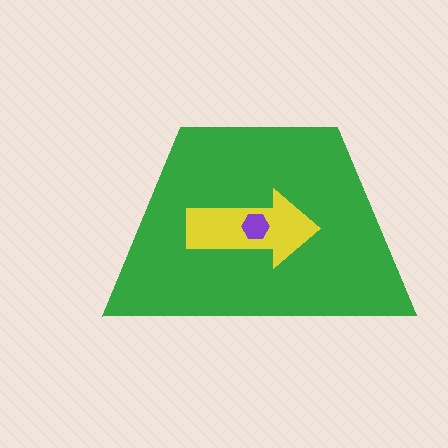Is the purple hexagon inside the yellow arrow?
Yes.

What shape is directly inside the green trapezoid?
The yellow arrow.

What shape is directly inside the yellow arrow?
The purple hexagon.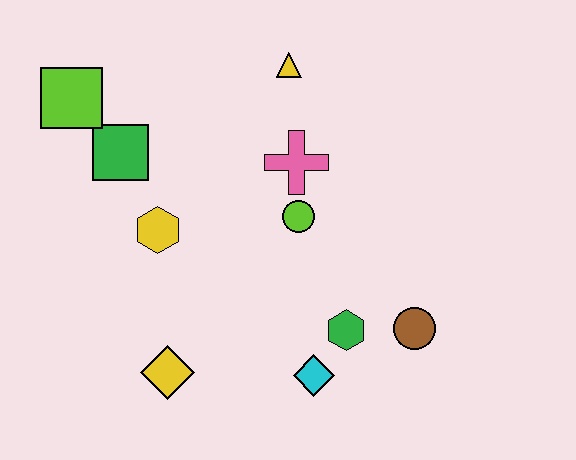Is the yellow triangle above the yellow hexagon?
Yes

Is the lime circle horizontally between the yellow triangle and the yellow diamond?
No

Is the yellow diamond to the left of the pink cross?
Yes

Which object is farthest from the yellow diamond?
The yellow triangle is farthest from the yellow diamond.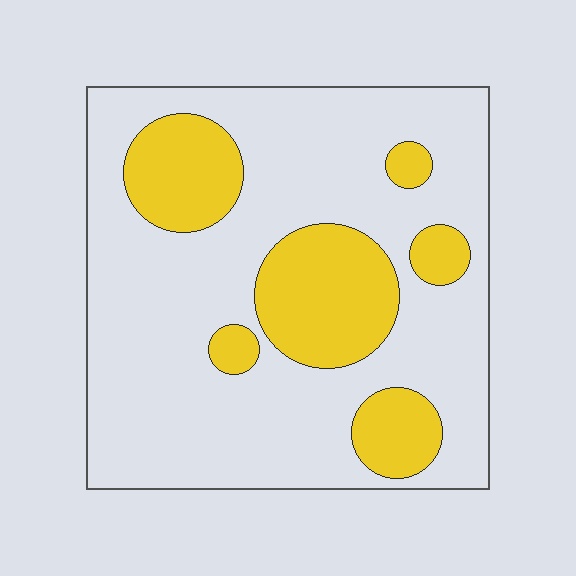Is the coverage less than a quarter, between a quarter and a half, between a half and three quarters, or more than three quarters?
Between a quarter and a half.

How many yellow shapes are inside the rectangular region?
6.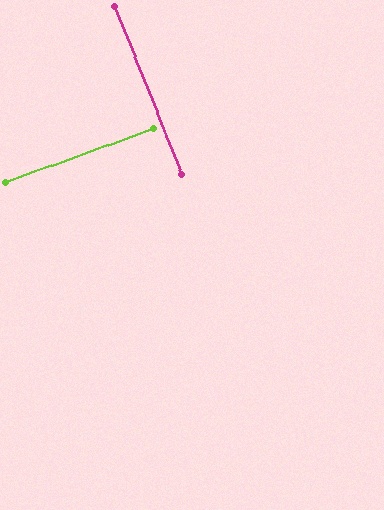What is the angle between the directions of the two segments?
Approximately 89 degrees.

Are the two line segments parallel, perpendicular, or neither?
Perpendicular — they meet at approximately 89°.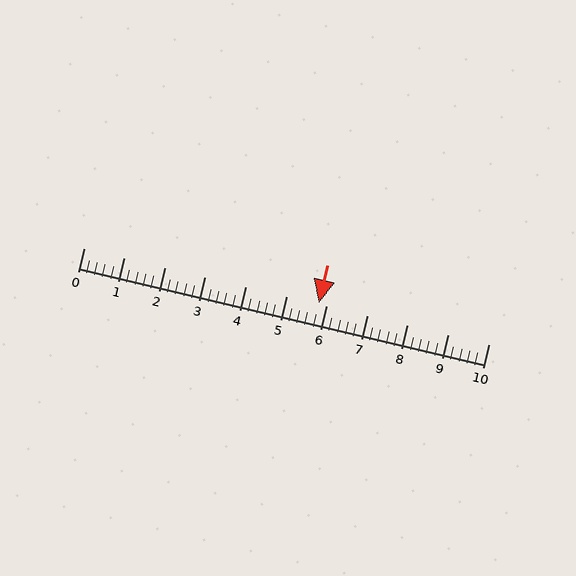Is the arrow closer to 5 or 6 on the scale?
The arrow is closer to 6.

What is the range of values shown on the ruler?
The ruler shows values from 0 to 10.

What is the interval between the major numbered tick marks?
The major tick marks are spaced 1 units apart.